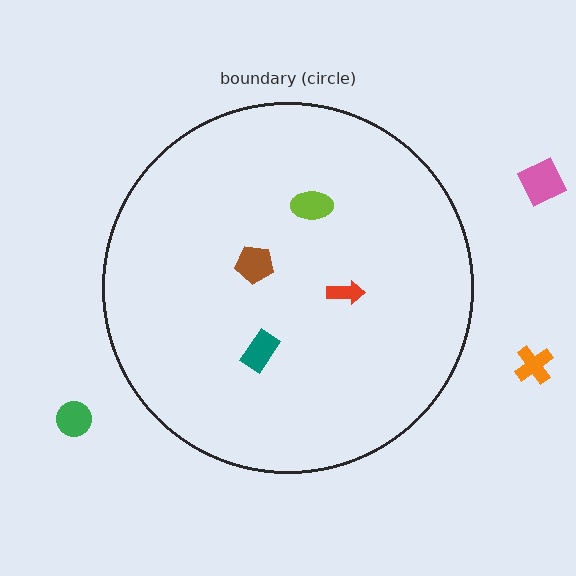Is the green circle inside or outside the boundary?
Outside.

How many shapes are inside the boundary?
4 inside, 3 outside.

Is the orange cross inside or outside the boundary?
Outside.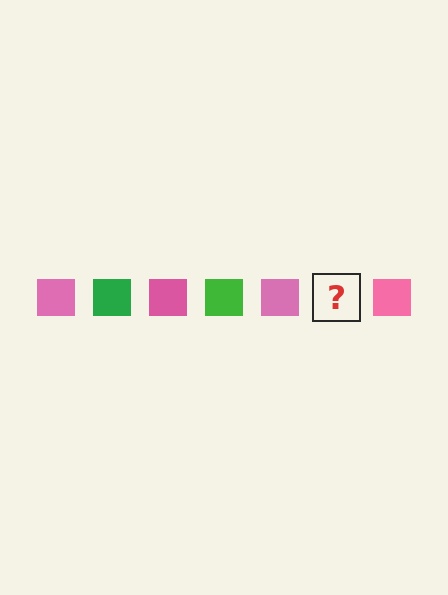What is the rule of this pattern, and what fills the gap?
The rule is that the pattern cycles through pink, green squares. The gap should be filled with a green square.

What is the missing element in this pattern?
The missing element is a green square.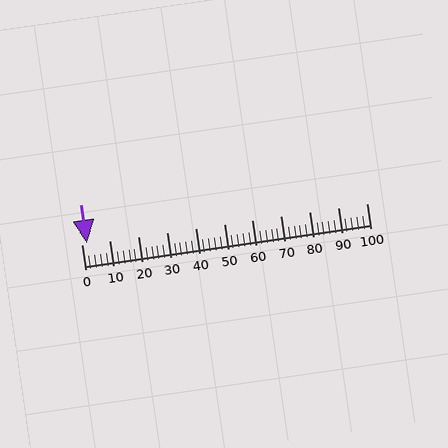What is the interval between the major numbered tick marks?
The major tick marks are spaced 10 units apart.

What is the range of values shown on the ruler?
The ruler shows values from 0 to 100.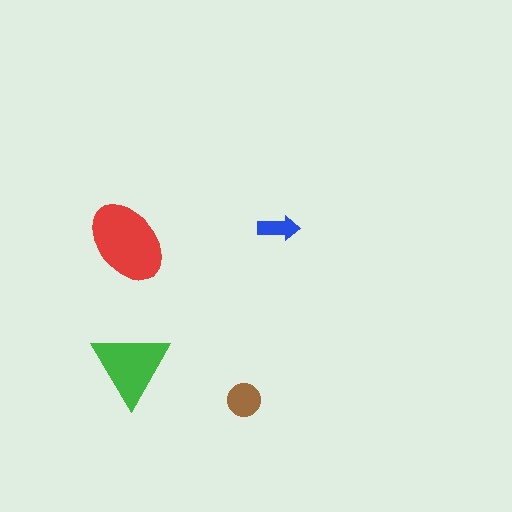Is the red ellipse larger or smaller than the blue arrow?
Larger.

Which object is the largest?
The red ellipse.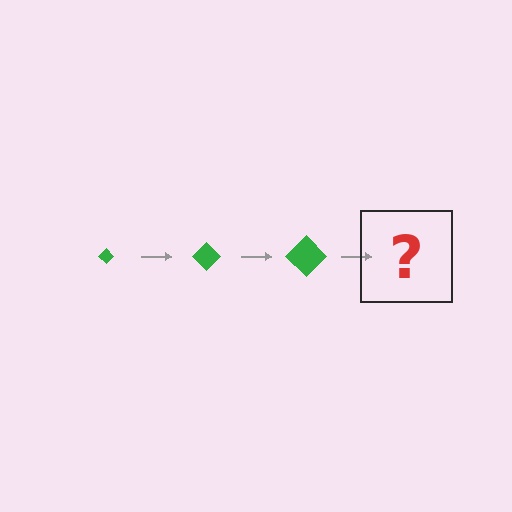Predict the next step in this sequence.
The next step is a green diamond, larger than the previous one.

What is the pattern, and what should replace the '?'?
The pattern is that the diamond gets progressively larger each step. The '?' should be a green diamond, larger than the previous one.